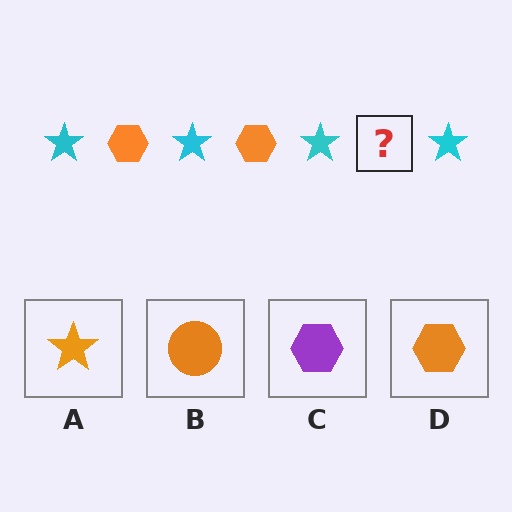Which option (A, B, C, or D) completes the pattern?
D.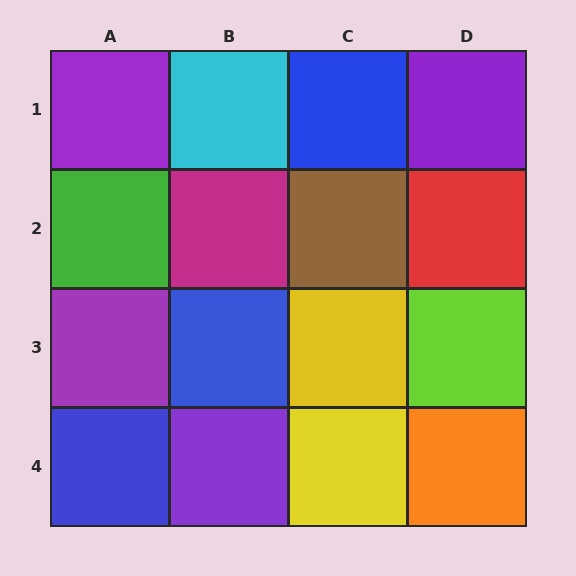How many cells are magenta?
1 cell is magenta.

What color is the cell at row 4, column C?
Yellow.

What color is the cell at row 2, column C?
Brown.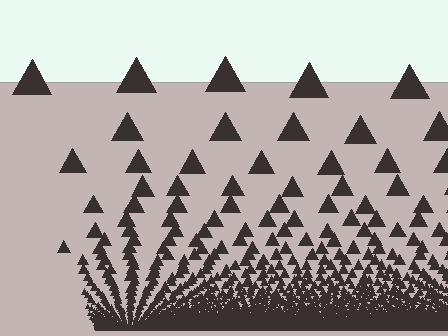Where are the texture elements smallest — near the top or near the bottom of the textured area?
Near the bottom.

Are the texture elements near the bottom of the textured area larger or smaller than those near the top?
Smaller. The gradient is inverted — elements near the bottom are smaller and denser.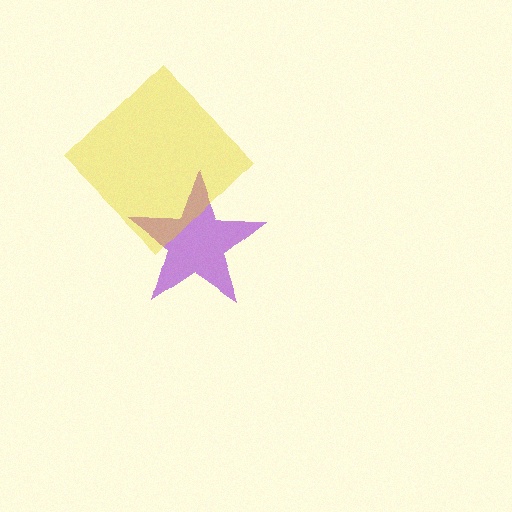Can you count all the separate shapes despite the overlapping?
Yes, there are 2 separate shapes.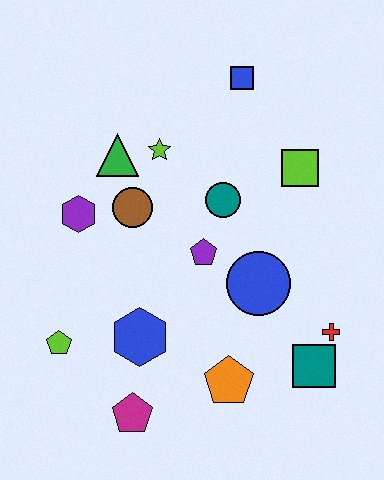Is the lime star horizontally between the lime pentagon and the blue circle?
Yes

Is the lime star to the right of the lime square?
No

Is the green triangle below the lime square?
No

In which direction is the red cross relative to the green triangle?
The red cross is to the right of the green triangle.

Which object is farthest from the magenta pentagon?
The blue square is farthest from the magenta pentagon.